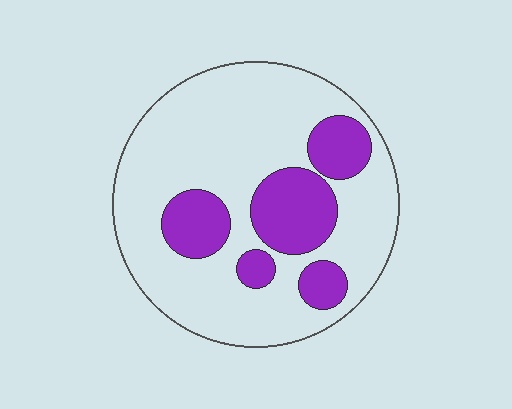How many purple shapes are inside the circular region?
5.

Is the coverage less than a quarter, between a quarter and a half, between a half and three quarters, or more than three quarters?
Between a quarter and a half.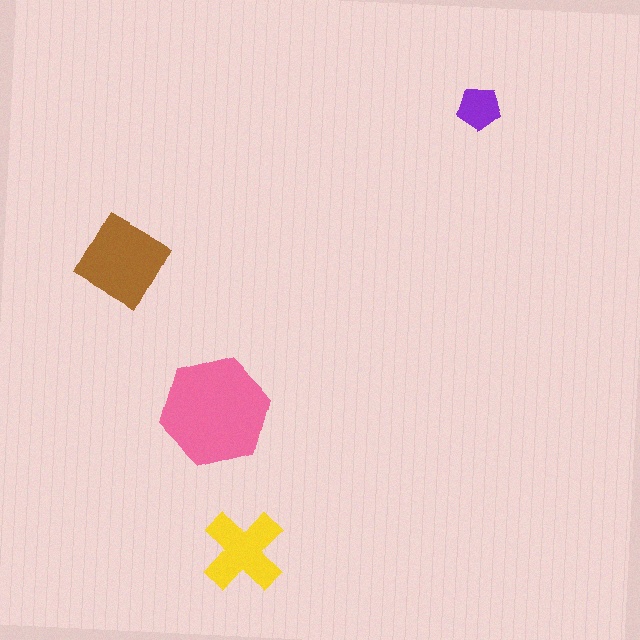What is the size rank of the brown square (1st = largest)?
2nd.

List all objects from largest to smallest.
The pink hexagon, the brown square, the yellow cross, the purple pentagon.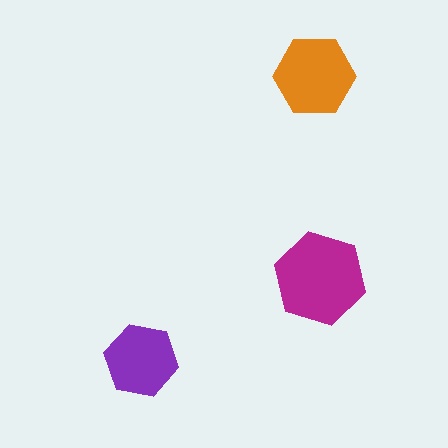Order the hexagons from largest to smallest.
the magenta one, the orange one, the purple one.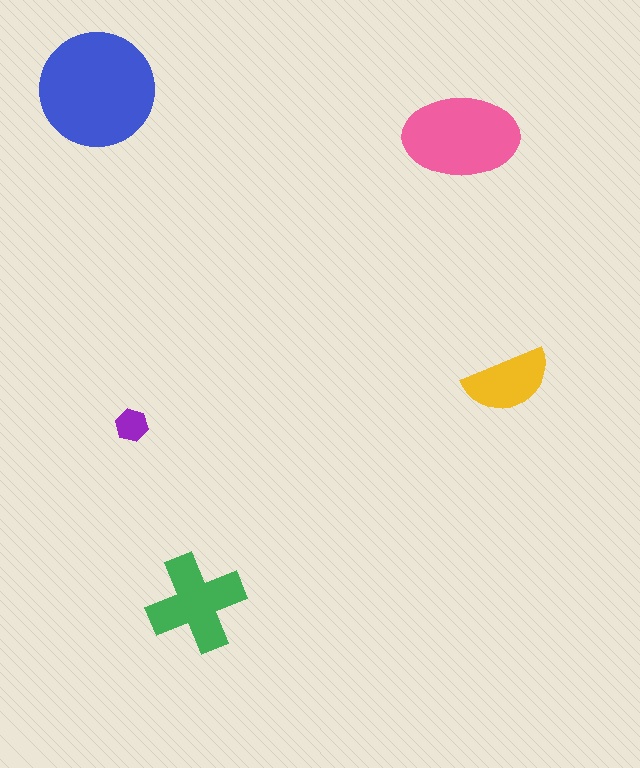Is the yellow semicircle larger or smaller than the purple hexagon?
Larger.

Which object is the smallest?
The purple hexagon.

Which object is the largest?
The blue circle.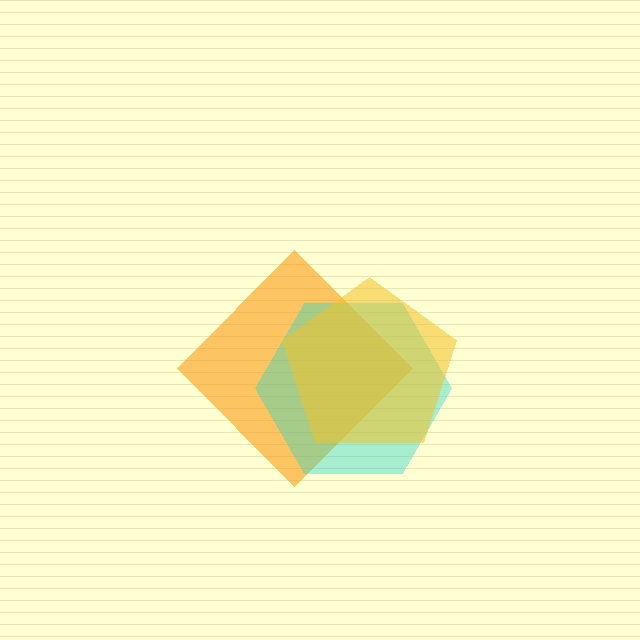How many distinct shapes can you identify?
There are 3 distinct shapes: an orange diamond, a cyan hexagon, a yellow pentagon.